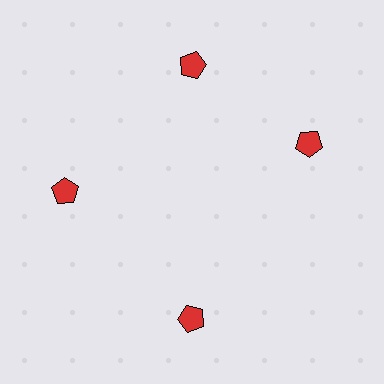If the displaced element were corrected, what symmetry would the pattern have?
It would have 4-fold rotational symmetry — the pattern would map onto itself every 90 degrees.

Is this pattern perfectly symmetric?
No. The 4 red pentagons are arranged in a ring, but one element near the 3 o'clock position is rotated out of alignment along the ring, breaking the 4-fold rotational symmetry.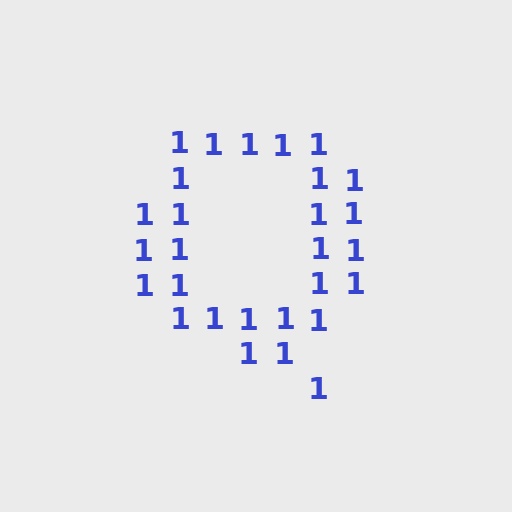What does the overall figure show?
The overall figure shows the letter Q.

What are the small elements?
The small elements are digit 1's.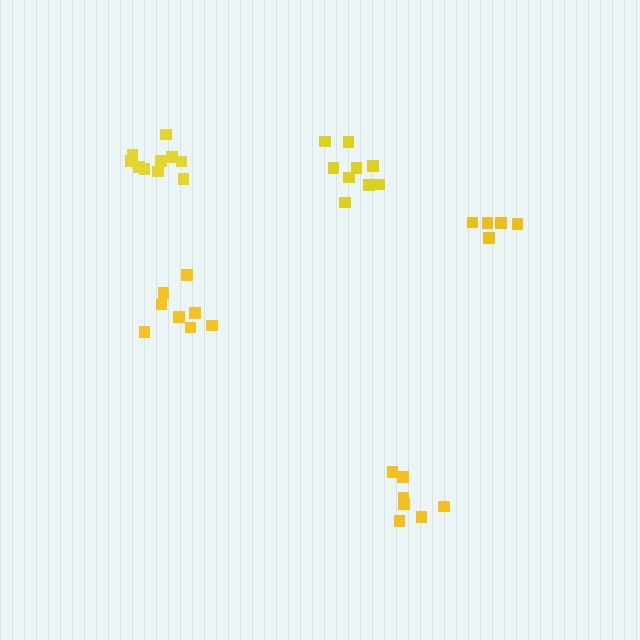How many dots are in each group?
Group 1: 5 dots, Group 2: 8 dots, Group 3: 9 dots, Group 4: 7 dots, Group 5: 10 dots (39 total).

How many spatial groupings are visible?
There are 5 spatial groupings.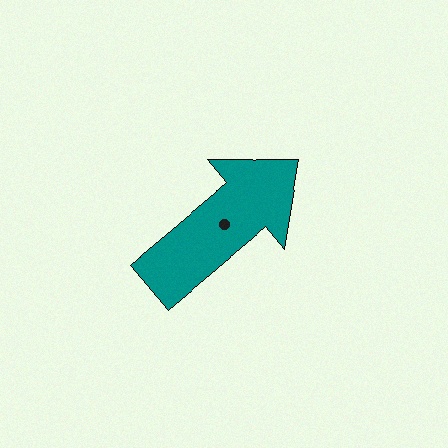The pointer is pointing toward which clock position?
Roughly 2 o'clock.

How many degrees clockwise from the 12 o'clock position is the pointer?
Approximately 50 degrees.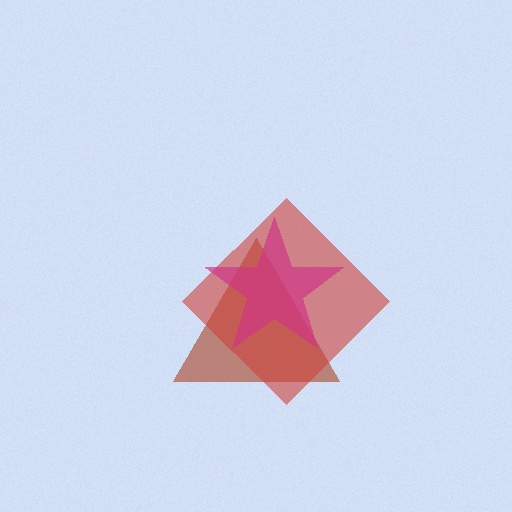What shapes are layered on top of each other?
The layered shapes are: a brown triangle, a red diamond, a magenta star.